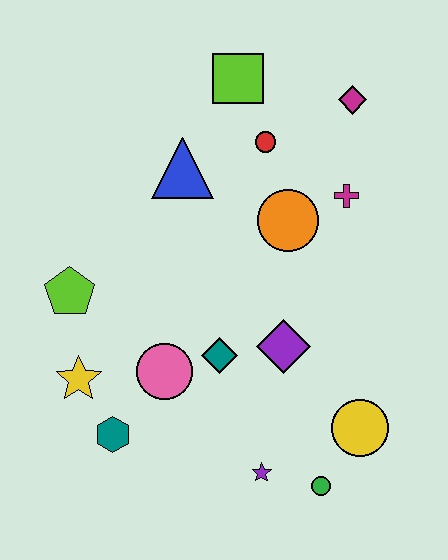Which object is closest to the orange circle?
The magenta cross is closest to the orange circle.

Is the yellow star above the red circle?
No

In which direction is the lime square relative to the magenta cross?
The lime square is above the magenta cross.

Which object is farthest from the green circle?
The lime square is farthest from the green circle.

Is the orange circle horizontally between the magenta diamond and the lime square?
Yes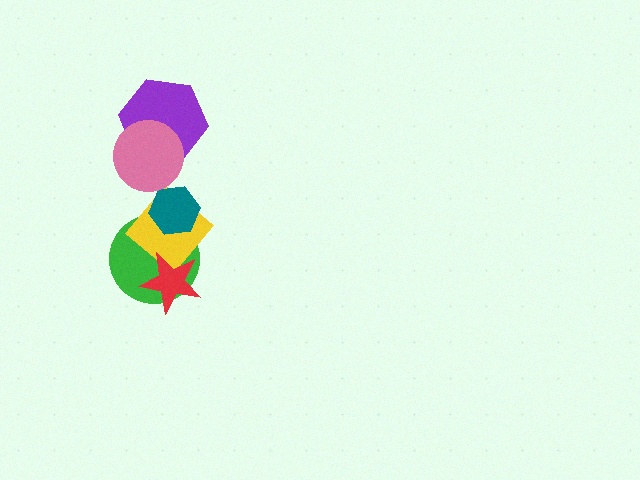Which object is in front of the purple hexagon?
The pink circle is in front of the purple hexagon.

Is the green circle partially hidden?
Yes, it is partially covered by another shape.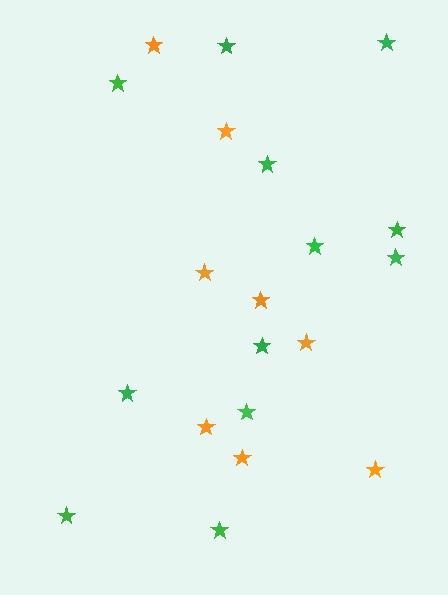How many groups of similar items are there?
There are 2 groups: one group of green stars (12) and one group of orange stars (8).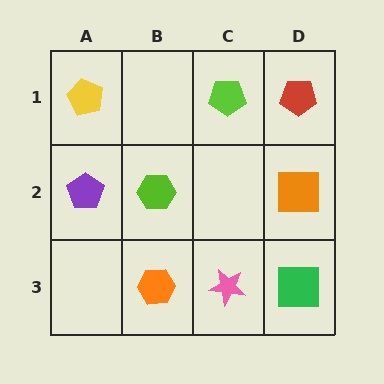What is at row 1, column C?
A lime pentagon.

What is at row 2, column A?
A purple pentagon.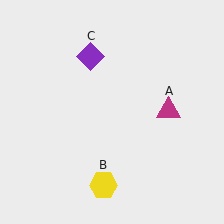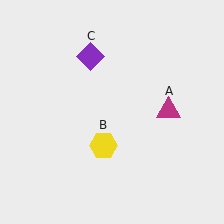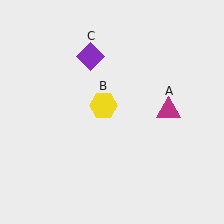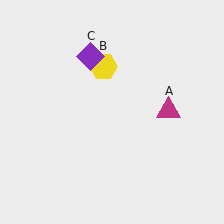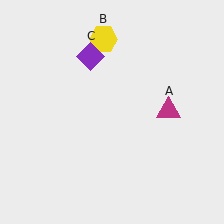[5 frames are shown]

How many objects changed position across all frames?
1 object changed position: yellow hexagon (object B).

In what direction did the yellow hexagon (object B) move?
The yellow hexagon (object B) moved up.